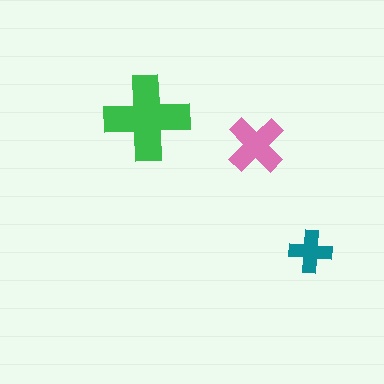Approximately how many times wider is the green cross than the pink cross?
About 1.5 times wider.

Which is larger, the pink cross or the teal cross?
The pink one.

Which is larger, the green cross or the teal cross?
The green one.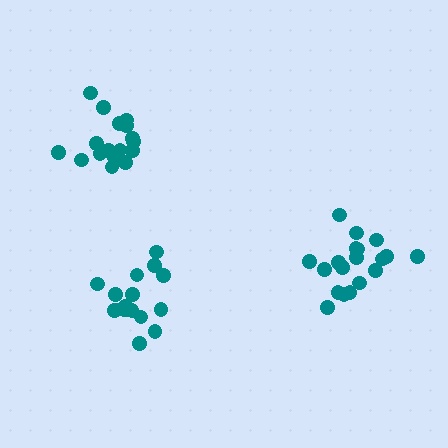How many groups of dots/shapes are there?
There are 3 groups.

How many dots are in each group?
Group 1: 17 dots, Group 2: 19 dots, Group 3: 17 dots (53 total).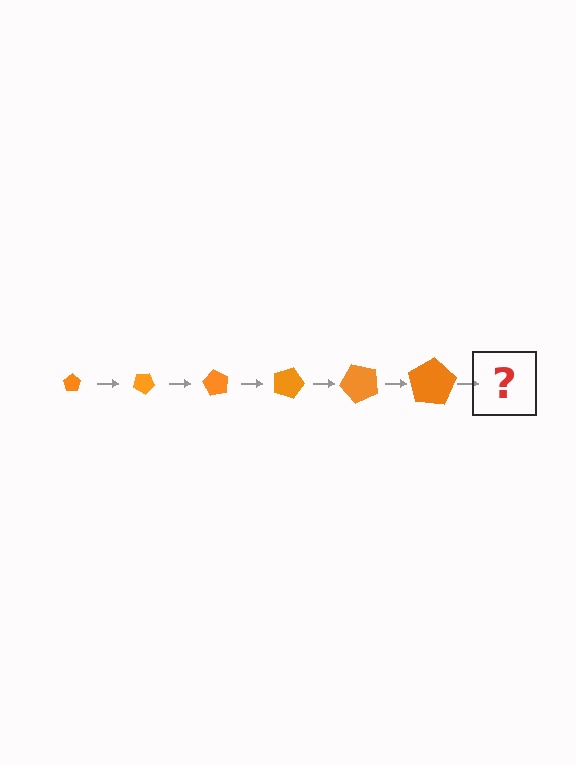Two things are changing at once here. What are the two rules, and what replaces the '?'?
The two rules are that the pentagon grows larger each step and it rotates 30 degrees each step. The '?' should be a pentagon, larger than the previous one and rotated 180 degrees from the start.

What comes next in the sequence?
The next element should be a pentagon, larger than the previous one and rotated 180 degrees from the start.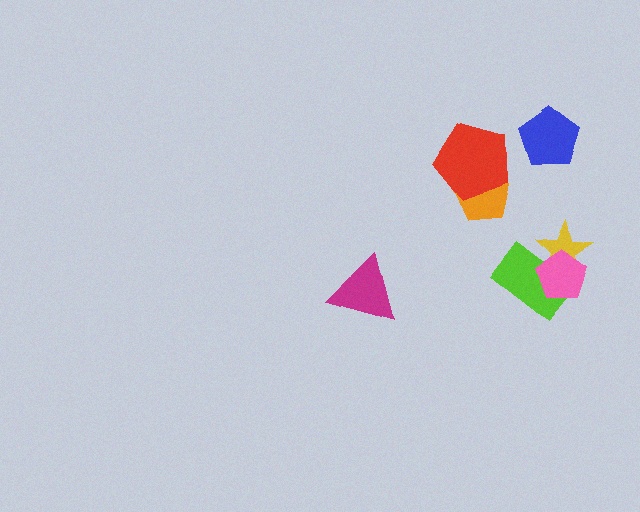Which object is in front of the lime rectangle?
The pink pentagon is in front of the lime rectangle.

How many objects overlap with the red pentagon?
1 object overlaps with the red pentagon.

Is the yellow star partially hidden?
Yes, it is partially covered by another shape.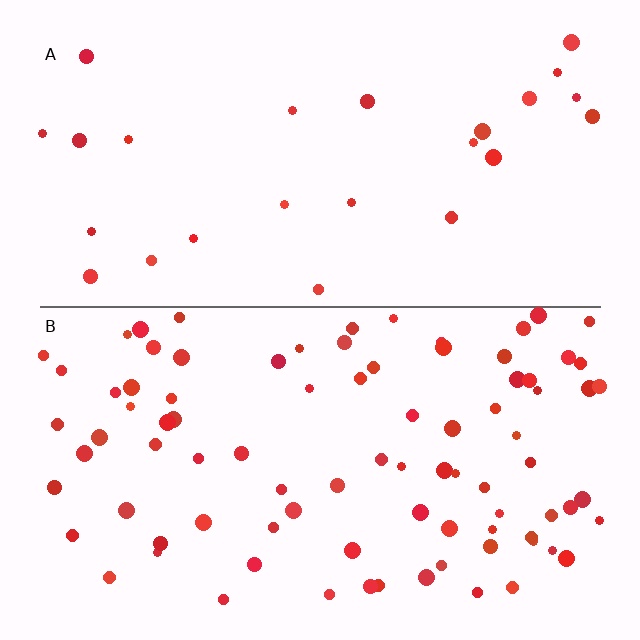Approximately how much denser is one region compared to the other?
Approximately 3.5× — region B over region A.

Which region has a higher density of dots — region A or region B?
B (the bottom).